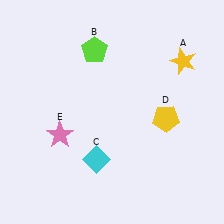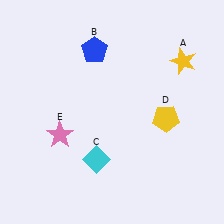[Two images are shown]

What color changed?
The pentagon (B) changed from lime in Image 1 to blue in Image 2.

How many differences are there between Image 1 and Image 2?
There is 1 difference between the two images.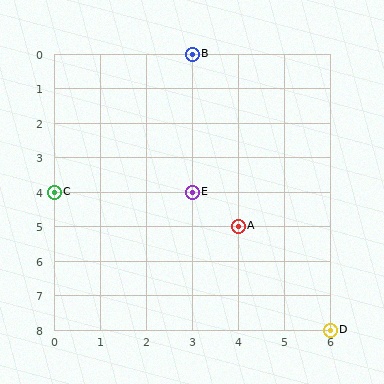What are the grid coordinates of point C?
Point C is at grid coordinates (0, 4).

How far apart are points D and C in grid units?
Points D and C are 6 columns and 4 rows apart (about 7.2 grid units diagonally).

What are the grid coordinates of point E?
Point E is at grid coordinates (3, 4).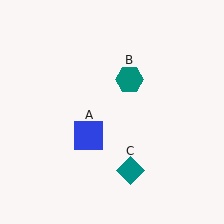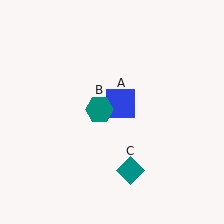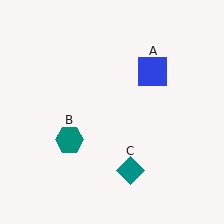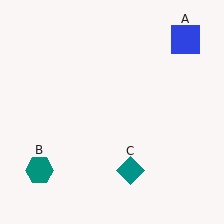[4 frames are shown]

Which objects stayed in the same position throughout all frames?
Teal diamond (object C) remained stationary.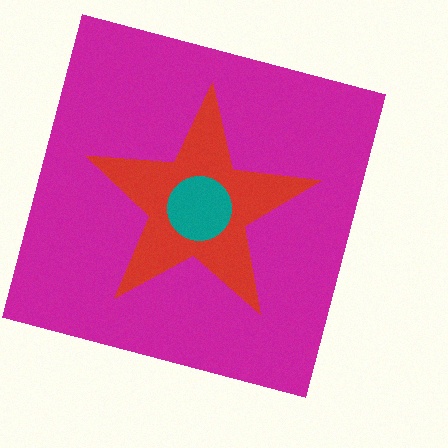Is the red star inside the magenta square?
Yes.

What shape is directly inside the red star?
The teal circle.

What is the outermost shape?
The magenta square.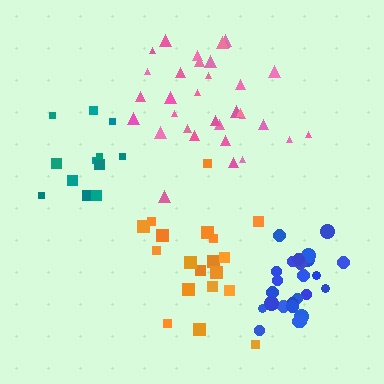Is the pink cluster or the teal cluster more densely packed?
Teal.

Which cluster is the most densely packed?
Blue.